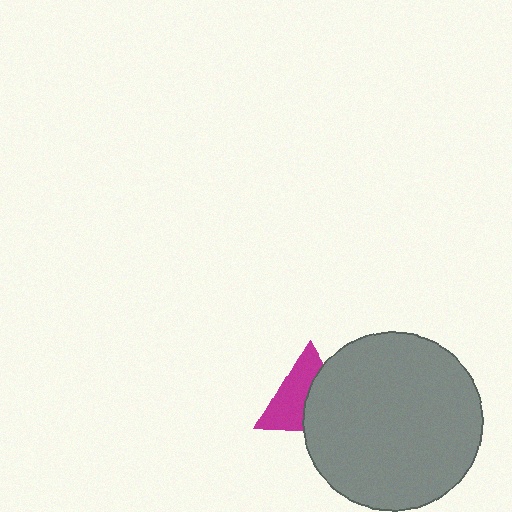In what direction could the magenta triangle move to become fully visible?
The magenta triangle could move left. That would shift it out from behind the gray circle entirely.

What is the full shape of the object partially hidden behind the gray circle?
The partially hidden object is a magenta triangle.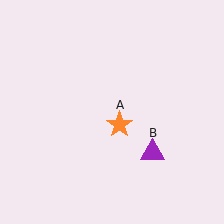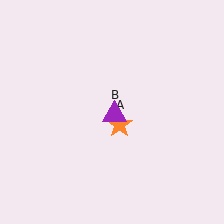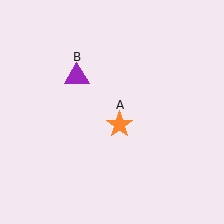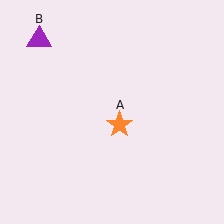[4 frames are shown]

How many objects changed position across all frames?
1 object changed position: purple triangle (object B).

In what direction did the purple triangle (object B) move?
The purple triangle (object B) moved up and to the left.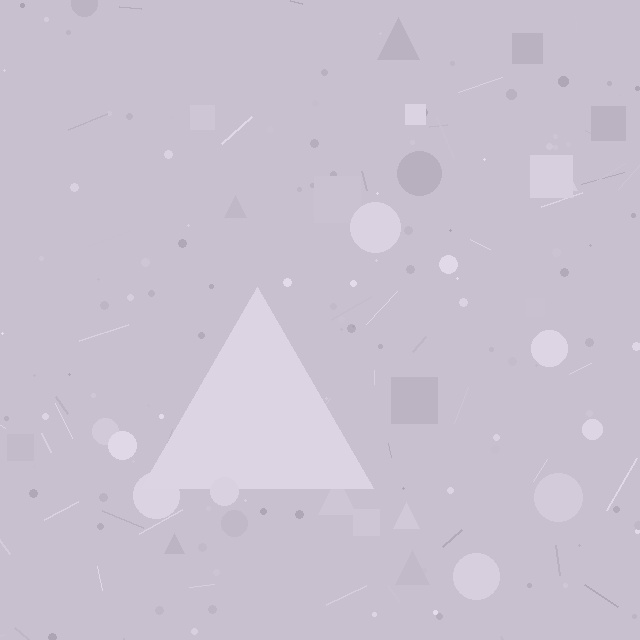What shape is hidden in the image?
A triangle is hidden in the image.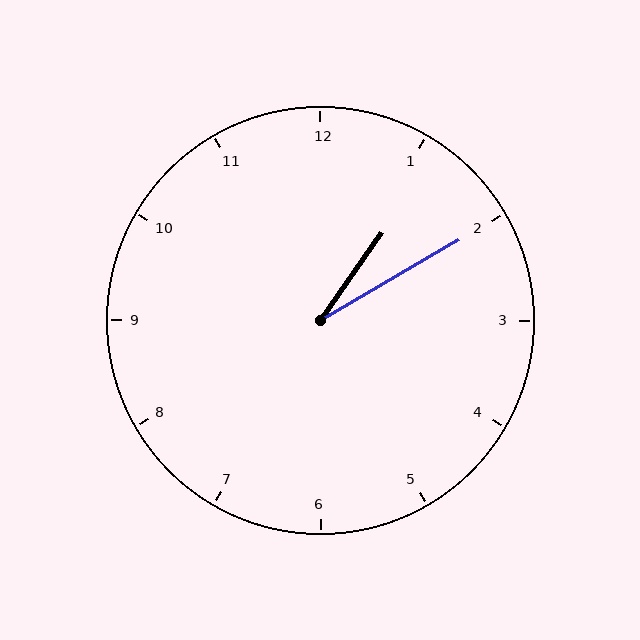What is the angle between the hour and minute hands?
Approximately 25 degrees.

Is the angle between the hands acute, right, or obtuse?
It is acute.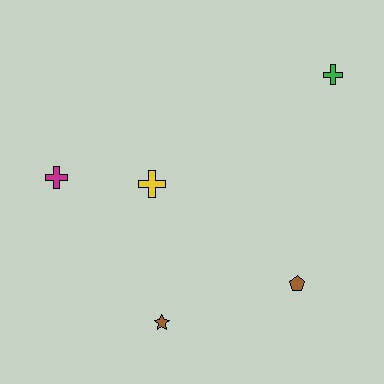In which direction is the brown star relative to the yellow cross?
The brown star is below the yellow cross.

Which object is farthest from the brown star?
The green cross is farthest from the brown star.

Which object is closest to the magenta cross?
The yellow cross is closest to the magenta cross.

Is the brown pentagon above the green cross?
No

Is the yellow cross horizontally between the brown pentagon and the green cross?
No